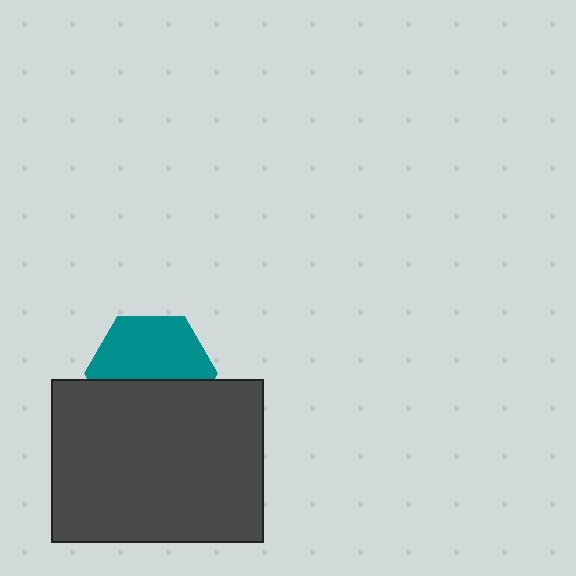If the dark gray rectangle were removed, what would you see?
You would see the complete teal hexagon.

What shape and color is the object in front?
The object in front is a dark gray rectangle.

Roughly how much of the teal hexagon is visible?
About half of it is visible (roughly 57%).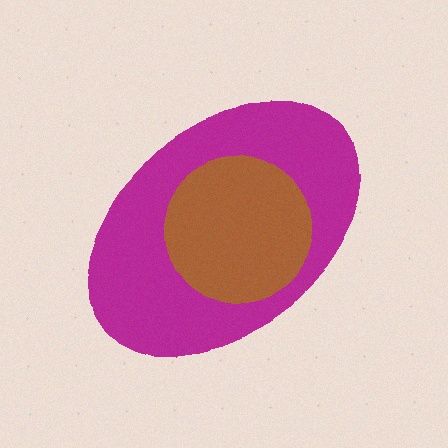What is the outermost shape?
The magenta ellipse.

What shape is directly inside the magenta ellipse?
The brown circle.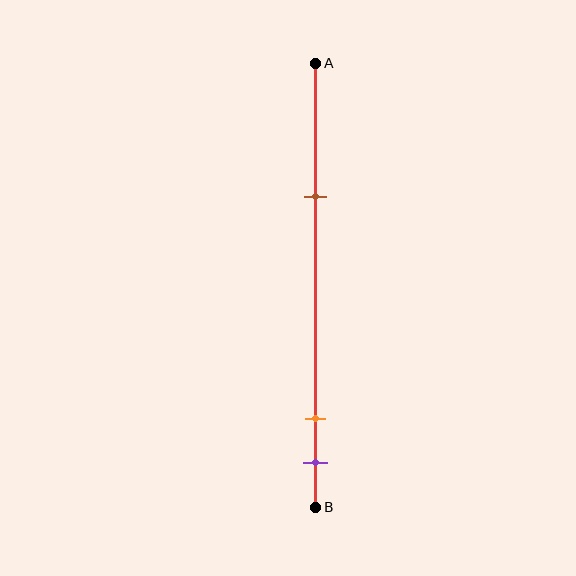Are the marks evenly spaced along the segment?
No, the marks are not evenly spaced.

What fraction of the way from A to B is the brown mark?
The brown mark is approximately 30% (0.3) of the way from A to B.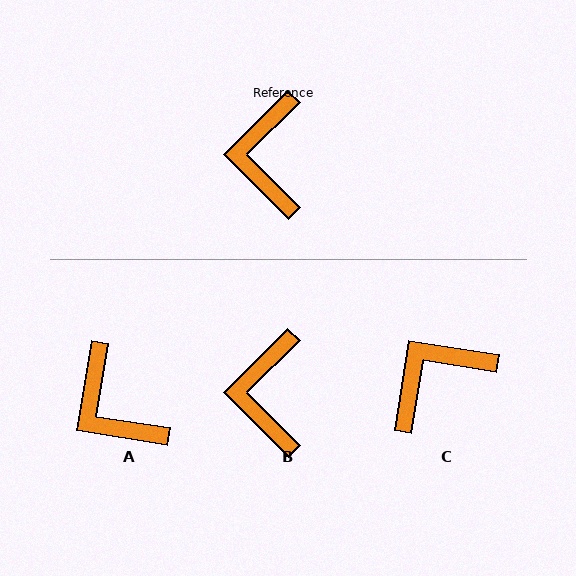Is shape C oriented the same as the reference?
No, it is off by about 54 degrees.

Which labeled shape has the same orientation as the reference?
B.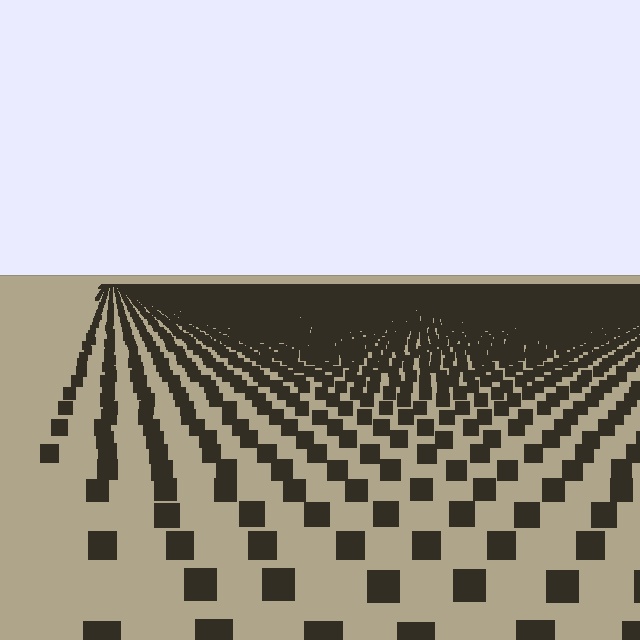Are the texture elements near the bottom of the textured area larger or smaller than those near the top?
Larger. Near the bottom, elements are closer to the viewer and appear at a bigger on-screen size.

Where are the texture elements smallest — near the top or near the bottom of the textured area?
Near the top.